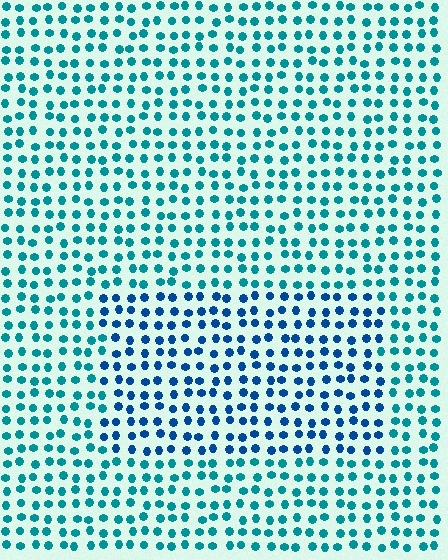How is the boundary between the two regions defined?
The boundary is defined purely by a slight shift in hue (about 30 degrees). Spacing, size, and orientation are identical on both sides.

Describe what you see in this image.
The image is filled with small teal elements in a uniform arrangement. A rectangle-shaped region is visible where the elements are tinted to a slightly different hue, forming a subtle color boundary.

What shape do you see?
I see a rectangle.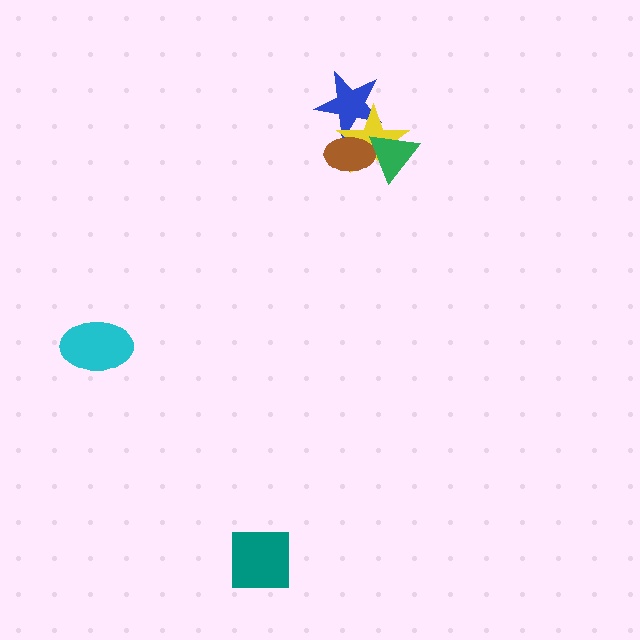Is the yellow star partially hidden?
Yes, it is partially covered by another shape.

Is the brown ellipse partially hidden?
Yes, it is partially covered by another shape.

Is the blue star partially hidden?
Yes, it is partially covered by another shape.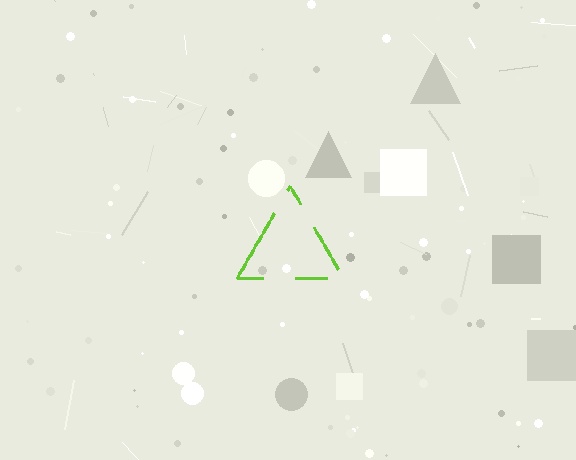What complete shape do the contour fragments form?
The contour fragments form a triangle.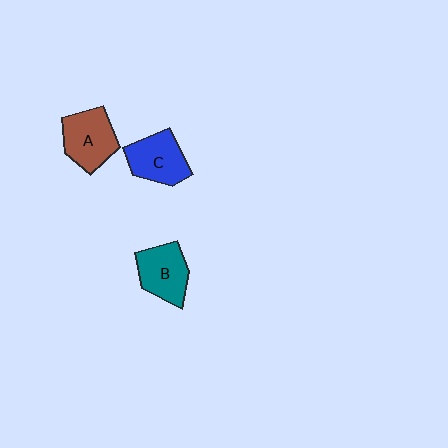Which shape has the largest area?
Shape A (brown).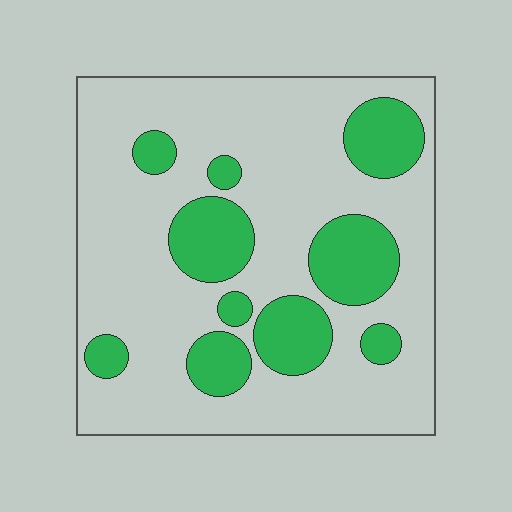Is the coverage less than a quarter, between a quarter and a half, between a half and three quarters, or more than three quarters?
Between a quarter and a half.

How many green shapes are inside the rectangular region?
10.